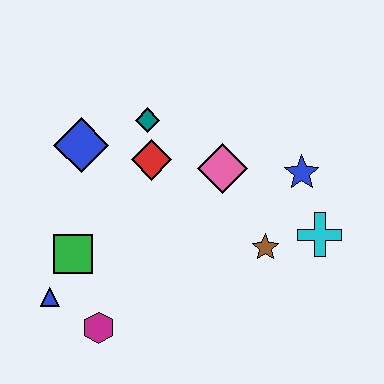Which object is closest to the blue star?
The cyan cross is closest to the blue star.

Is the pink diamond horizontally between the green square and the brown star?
Yes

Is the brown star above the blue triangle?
Yes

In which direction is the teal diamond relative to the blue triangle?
The teal diamond is above the blue triangle.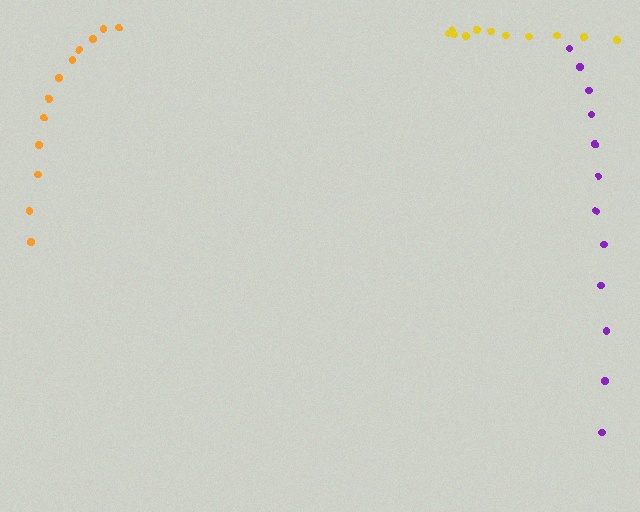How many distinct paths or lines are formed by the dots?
There are 3 distinct paths.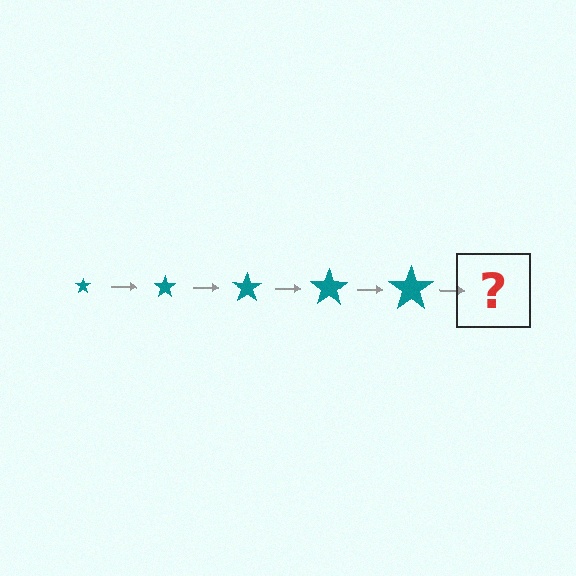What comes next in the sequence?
The next element should be a teal star, larger than the previous one.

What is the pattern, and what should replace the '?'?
The pattern is that the star gets progressively larger each step. The '?' should be a teal star, larger than the previous one.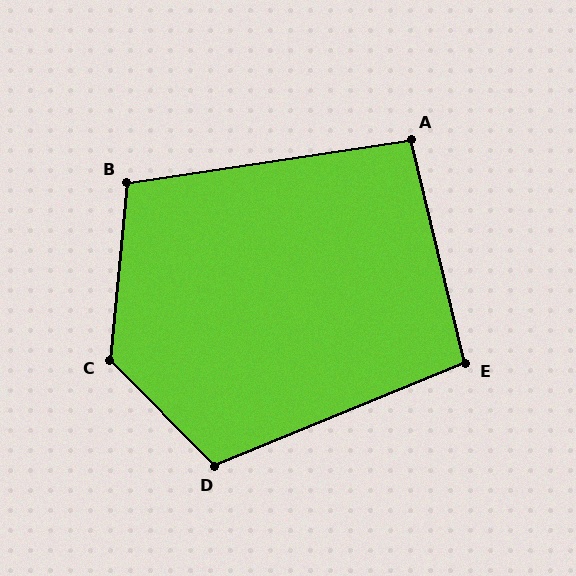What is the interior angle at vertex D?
Approximately 113 degrees (obtuse).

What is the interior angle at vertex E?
Approximately 99 degrees (obtuse).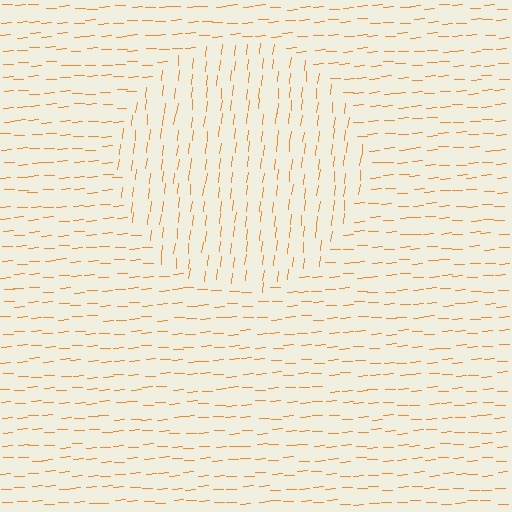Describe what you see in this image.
The image is filled with small orange line segments. A circle region in the image has lines oriented differently from the surrounding lines, creating a visible texture boundary.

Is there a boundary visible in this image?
Yes, there is a texture boundary formed by a change in line orientation.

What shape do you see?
I see a circle.